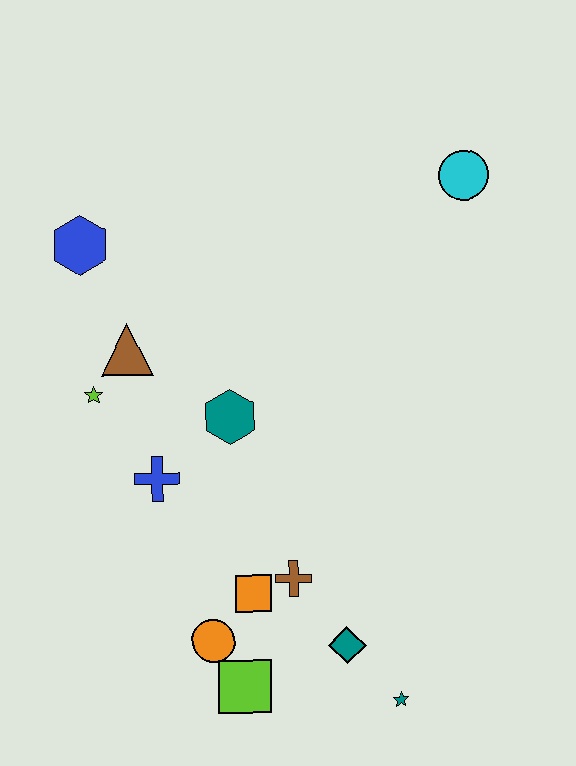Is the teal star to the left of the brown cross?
No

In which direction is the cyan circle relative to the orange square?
The cyan circle is above the orange square.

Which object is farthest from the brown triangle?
The teal star is farthest from the brown triangle.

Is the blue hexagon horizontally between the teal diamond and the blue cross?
No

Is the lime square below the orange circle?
Yes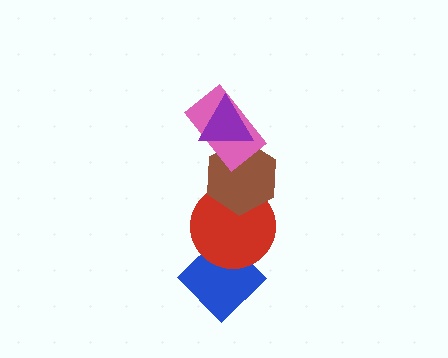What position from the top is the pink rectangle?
The pink rectangle is 2nd from the top.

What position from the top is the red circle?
The red circle is 4th from the top.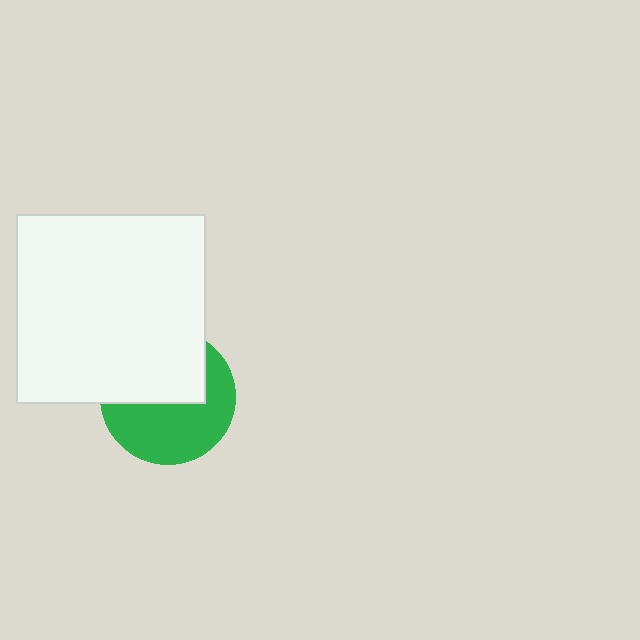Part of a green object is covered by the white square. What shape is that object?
It is a circle.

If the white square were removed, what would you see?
You would see the complete green circle.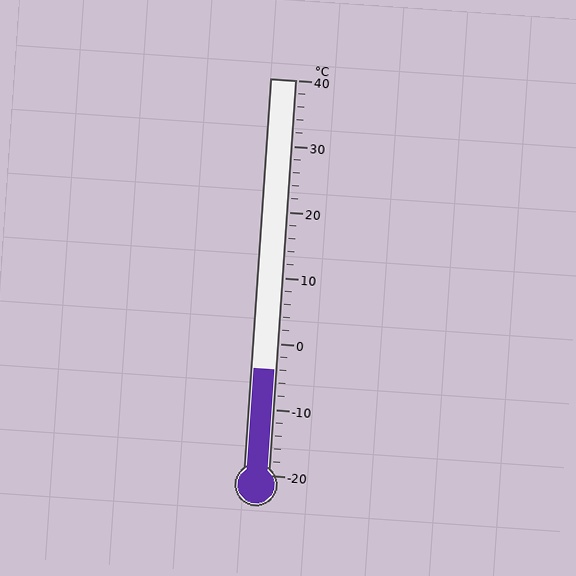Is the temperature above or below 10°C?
The temperature is below 10°C.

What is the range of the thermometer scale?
The thermometer scale ranges from -20°C to 40°C.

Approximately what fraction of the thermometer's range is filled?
The thermometer is filled to approximately 25% of its range.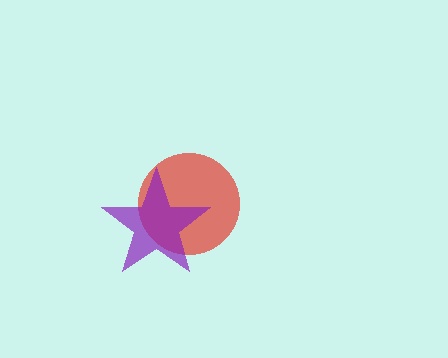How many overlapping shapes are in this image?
There are 2 overlapping shapes in the image.